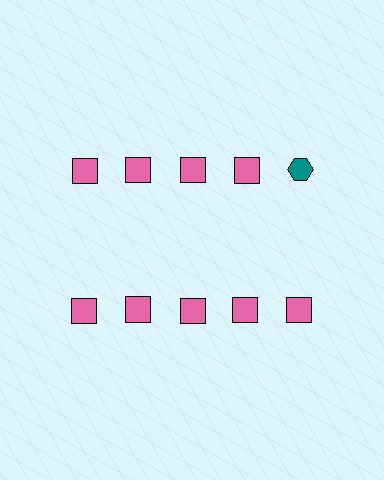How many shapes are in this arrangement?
There are 10 shapes arranged in a grid pattern.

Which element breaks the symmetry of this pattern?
The teal hexagon in the top row, rightmost column breaks the symmetry. All other shapes are pink squares.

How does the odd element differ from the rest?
It differs in both color (teal instead of pink) and shape (hexagon instead of square).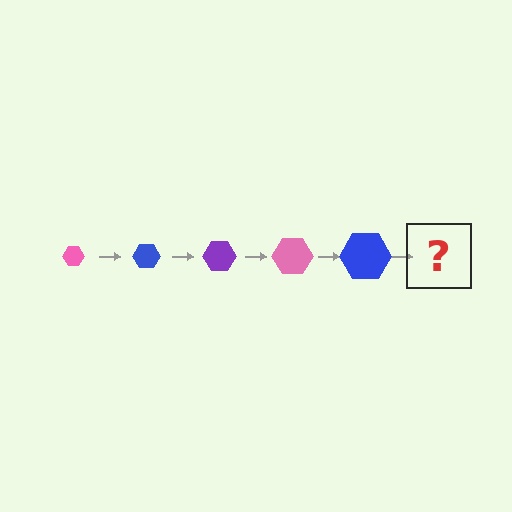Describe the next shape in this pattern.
It should be a purple hexagon, larger than the previous one.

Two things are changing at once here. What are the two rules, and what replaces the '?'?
The two rules are that the hexagon grows larger each step and the color cycles through pink, blue, and purple. The '?' should be a purple hexagon, larger than the previous one.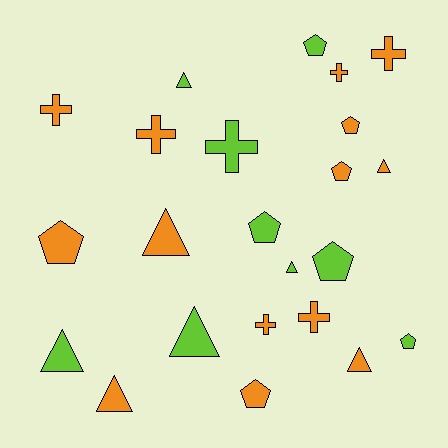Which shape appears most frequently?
Pentagon, with 8 objects.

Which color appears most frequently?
Orange, with 14 objects.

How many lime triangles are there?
There are 4 lime triangles.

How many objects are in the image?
There are 23 objects.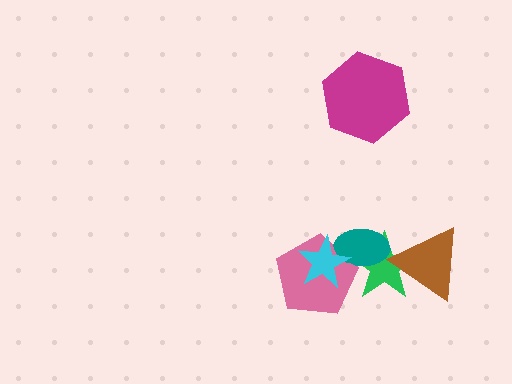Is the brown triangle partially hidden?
No, no other shape covers it.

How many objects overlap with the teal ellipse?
3 objects overlap with the teal ellipse.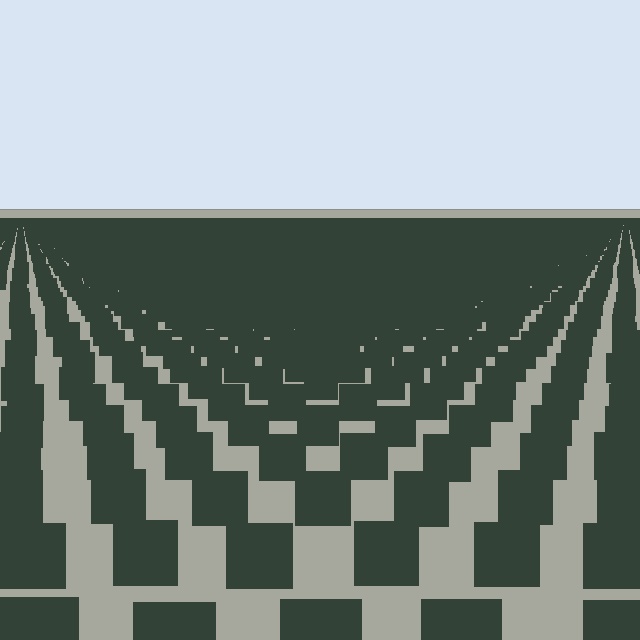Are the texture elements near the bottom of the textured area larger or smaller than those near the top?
Larger. Near the bottom, elements are closer to the viewer and appear at a bigger on-screen size.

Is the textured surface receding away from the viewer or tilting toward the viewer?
The surface is receding away from the viewer. Texture elements get smaller and denser toward the top.